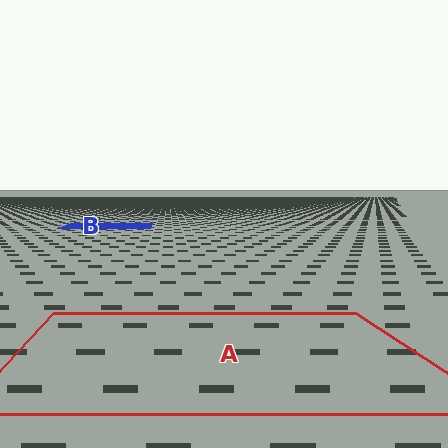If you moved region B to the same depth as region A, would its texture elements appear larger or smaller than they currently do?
They would appear larger. At a closer depth, the same texture elements are projected at a bigger on-screen size.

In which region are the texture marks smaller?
The texture marks are smaller in region B, because it is farther away.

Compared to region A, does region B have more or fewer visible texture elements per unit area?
Region B has more texture elements per unit area — they are packed more densely because it is farther away.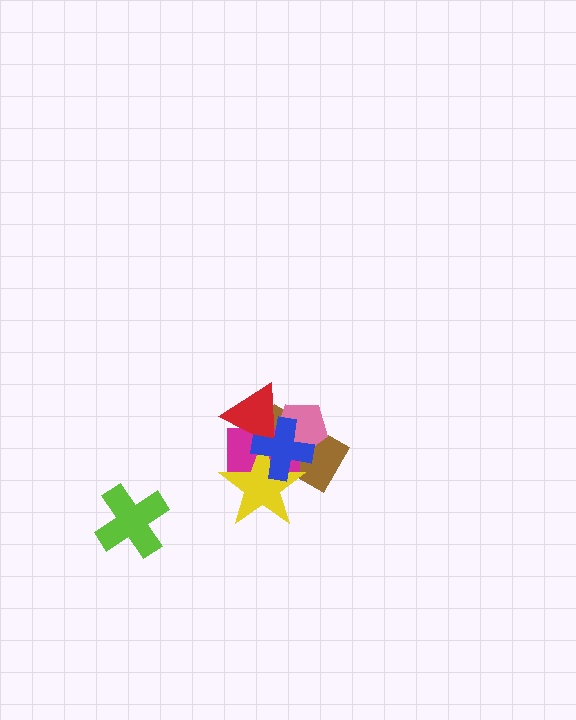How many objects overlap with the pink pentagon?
4 objects overlap with the pink pentagon.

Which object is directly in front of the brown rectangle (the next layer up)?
The magenta rectangle is directly in front of the brown rectangle.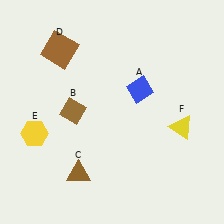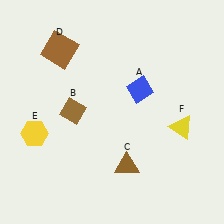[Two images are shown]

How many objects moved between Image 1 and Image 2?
1 object moved between the two images.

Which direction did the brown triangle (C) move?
The brown triangle (C) moved right.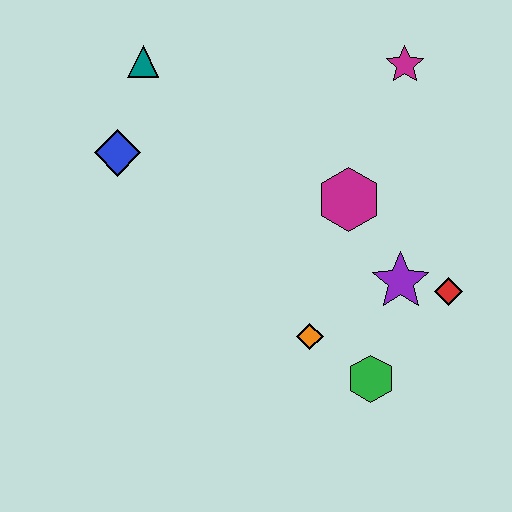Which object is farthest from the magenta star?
The green hexagon is farthest from the magenta star.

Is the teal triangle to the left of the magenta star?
Yes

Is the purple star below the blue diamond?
Yes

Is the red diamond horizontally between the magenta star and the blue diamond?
No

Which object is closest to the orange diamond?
The green hexagon is closest to the orange diamond.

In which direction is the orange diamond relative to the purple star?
The orange diamond is to the left of the purple star.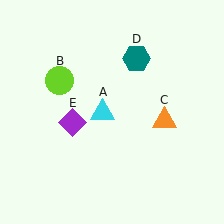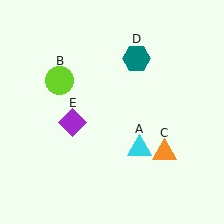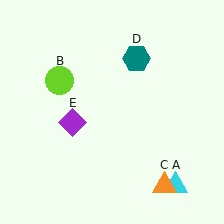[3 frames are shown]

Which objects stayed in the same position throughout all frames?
Lime circle (object B) and teal hexagon (object D) and purple diamond (object E) remained stationary.